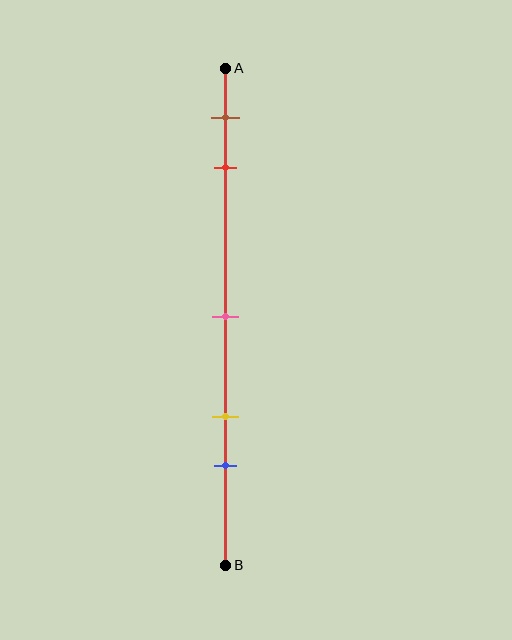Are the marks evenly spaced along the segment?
No, the marks are not evenly spaced.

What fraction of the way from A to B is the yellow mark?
The yellow mark is approximately 70% (0.7) of the way from A to B.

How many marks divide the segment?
There are 5 marks dividing the segment.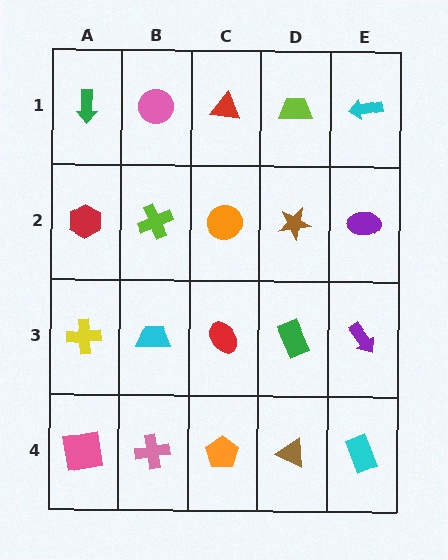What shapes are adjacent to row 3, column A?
A red hexagon (row 2, column A), a pink square (row 4, column A), a cyan trapezoid (row 3, column B).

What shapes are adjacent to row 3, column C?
An orange circle (row 2, column C), an orange pentagon (row 4, column C), a cyan trapezoid (row 3, column B), a green rectangle (row 3, column D).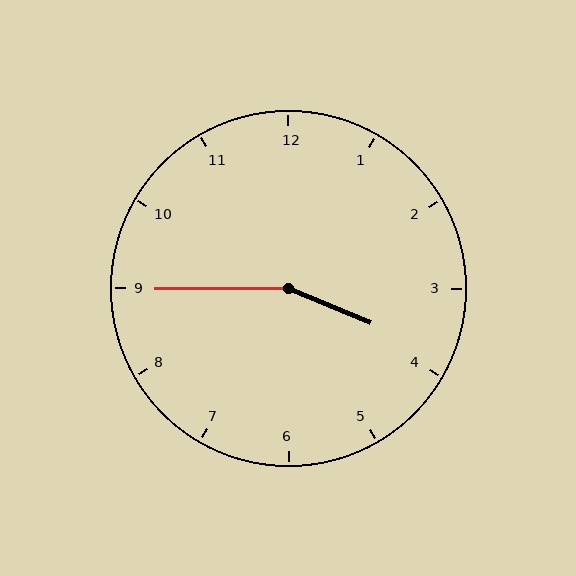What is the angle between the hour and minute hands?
Approximately 158 degrees.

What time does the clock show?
3:45.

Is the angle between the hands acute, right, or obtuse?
It is obtuse.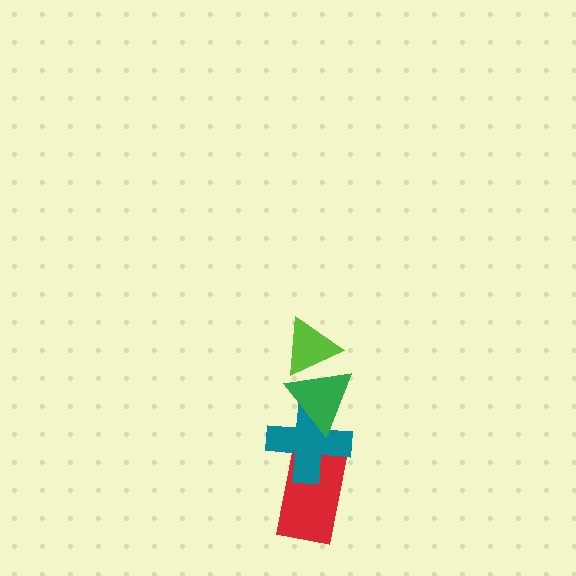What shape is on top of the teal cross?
The green triangle is on top of the teal cross.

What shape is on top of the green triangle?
The lime triangle is on top of the green triangle.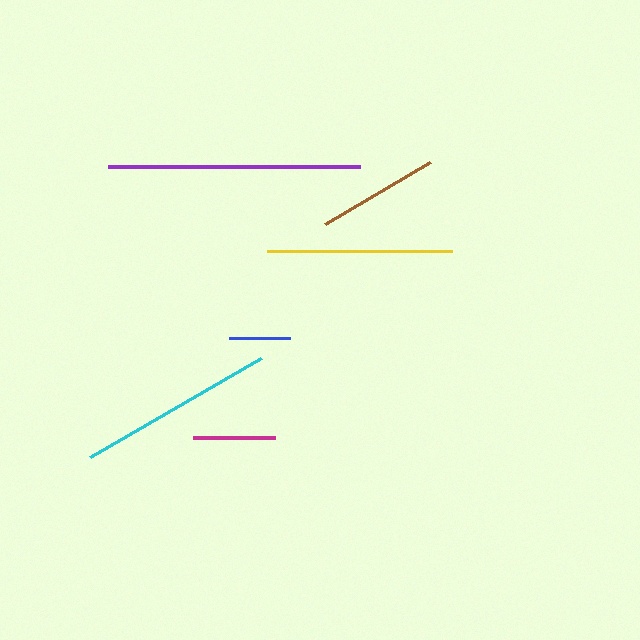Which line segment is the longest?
The purple line is the longest at approximately 252 pixels.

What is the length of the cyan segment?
The cyan segment is approximately 197 pixels long.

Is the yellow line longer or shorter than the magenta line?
The yellow line is longer than the magenta line.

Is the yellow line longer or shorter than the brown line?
The yellow line is longer than the brown line.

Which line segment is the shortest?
The blue line is the shortest at approximately 61 pixels.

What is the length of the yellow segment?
The yellow segment is approximately 184 pixels long.